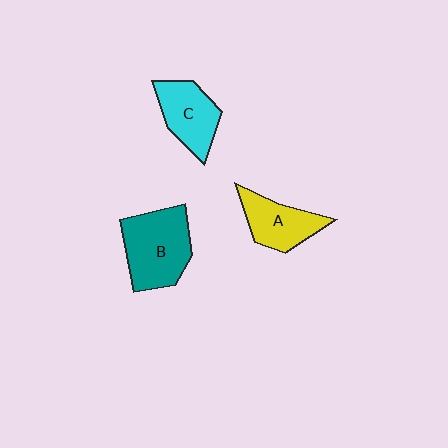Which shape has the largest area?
Shape B (teal).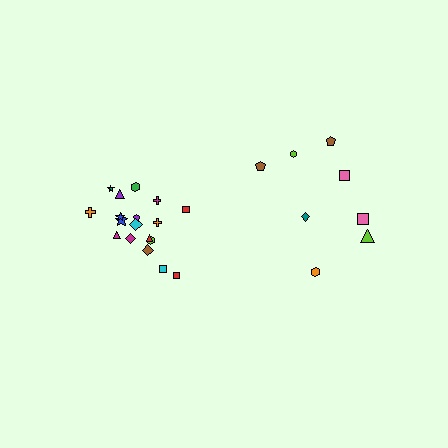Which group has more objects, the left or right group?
The left group.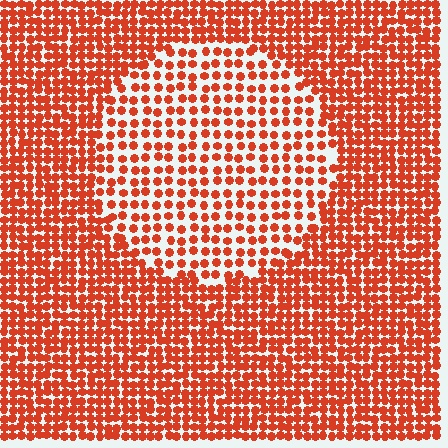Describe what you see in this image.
The image contains small red elements arranged at two different densities. A circle-shaped region is visible where the elements are less densely packed than the surrounding area.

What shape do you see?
I see a circle.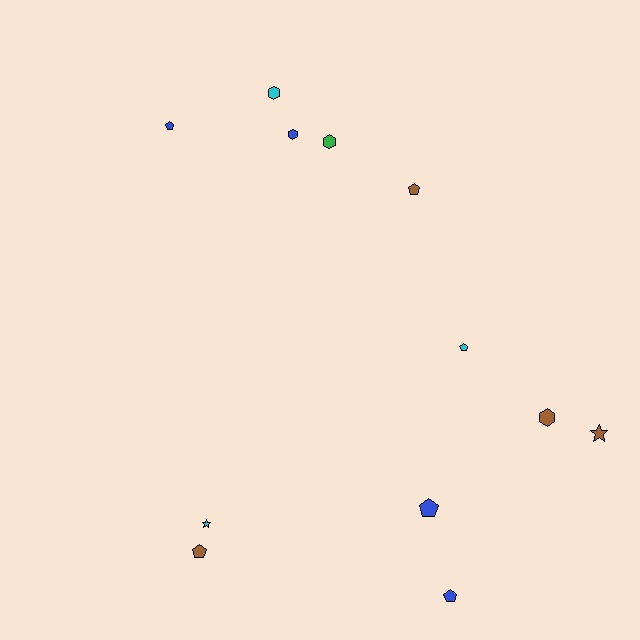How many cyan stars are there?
There is 1 cyan star.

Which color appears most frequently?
Brown, with 4 objects.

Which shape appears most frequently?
Pentagon, with 6 objects.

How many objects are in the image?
There are 12 objects.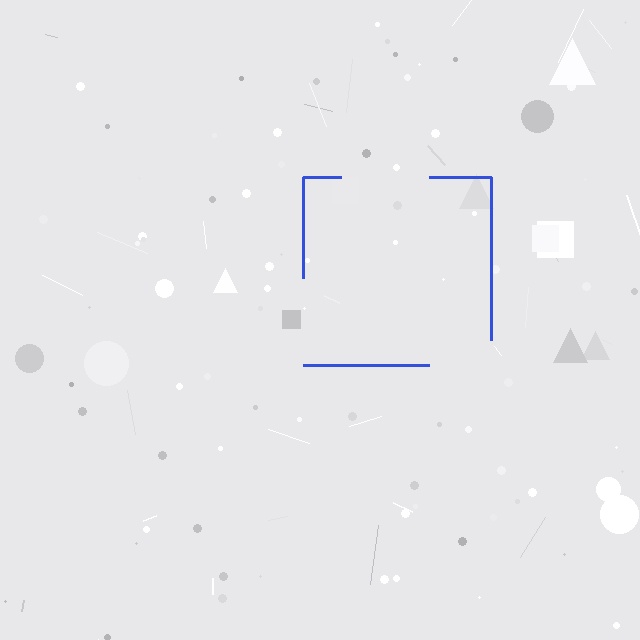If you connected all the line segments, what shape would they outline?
They would outline a square.